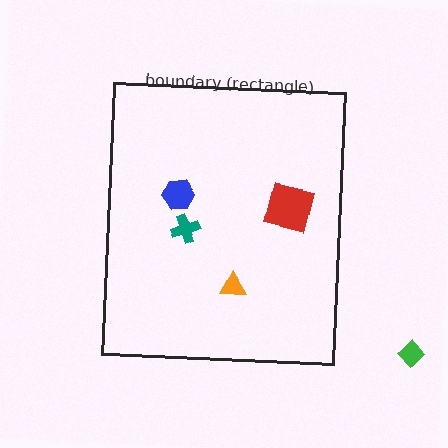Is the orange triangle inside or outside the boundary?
Inside.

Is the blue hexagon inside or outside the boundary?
Inside.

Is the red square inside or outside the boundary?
Inside.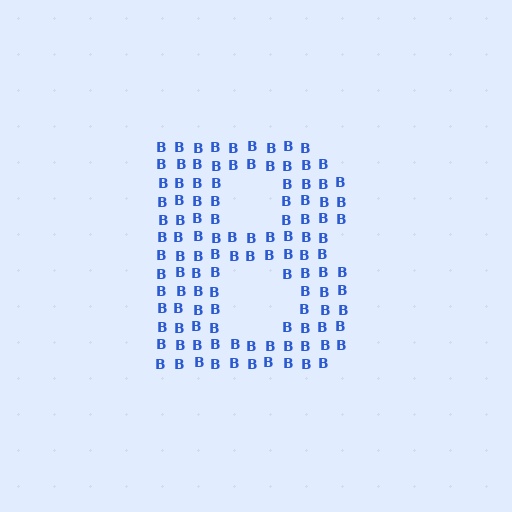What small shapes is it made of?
It is made of small letter B's.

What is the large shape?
The large shape is the letter B.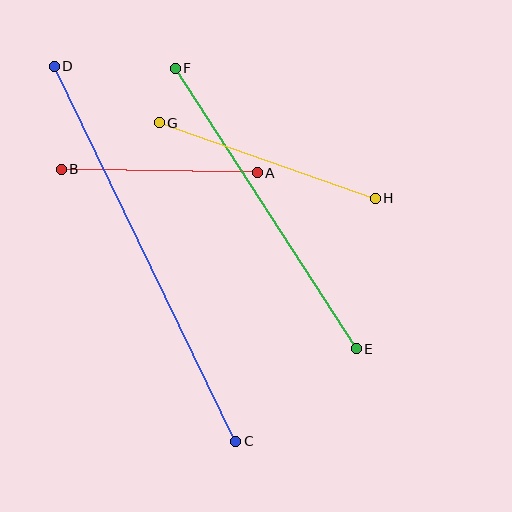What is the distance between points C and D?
The distance is approximately 417 pixels.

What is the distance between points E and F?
The distance is approximately 334 pixels.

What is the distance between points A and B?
The distance is approximately 196 pixels.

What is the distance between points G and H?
The distance is approximately 229 pixels.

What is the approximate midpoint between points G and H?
The midpoint is at approximately (267, 160) pixels.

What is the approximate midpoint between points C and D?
The midpoint is at approximately (145, 254) pixels.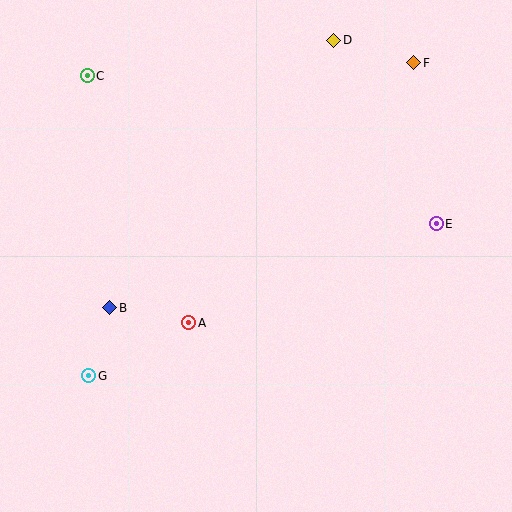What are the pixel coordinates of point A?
Point A is at (189, 323).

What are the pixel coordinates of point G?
Point G is at (89, 376).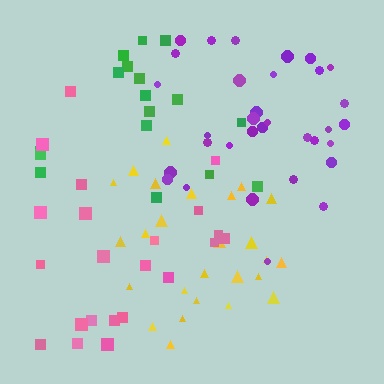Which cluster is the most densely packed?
Purple.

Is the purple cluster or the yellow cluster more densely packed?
Purple.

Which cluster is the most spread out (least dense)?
Green.